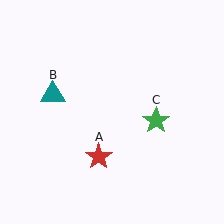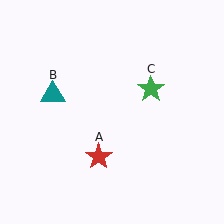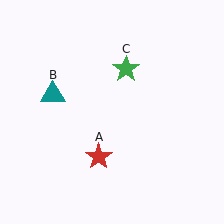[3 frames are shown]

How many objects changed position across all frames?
1 object changed position: green star (object C).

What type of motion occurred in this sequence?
The green star (object C) rotated counterclockwise around the center of the scene.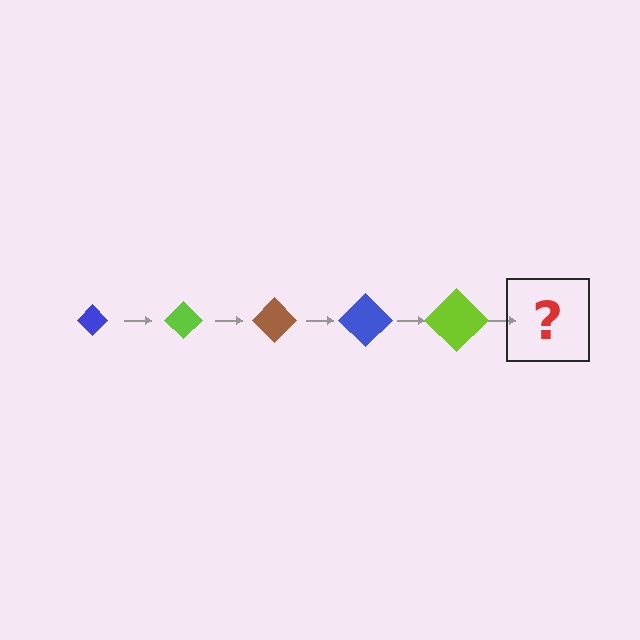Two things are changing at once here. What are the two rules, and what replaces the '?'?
The two rules are that the diamond grows larger each step and the color cycles through blue, lime, and brown. The '?' should be a brown diamond, larger than the previous one.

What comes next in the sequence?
The next element should be a brown diamond, larger than the previous one.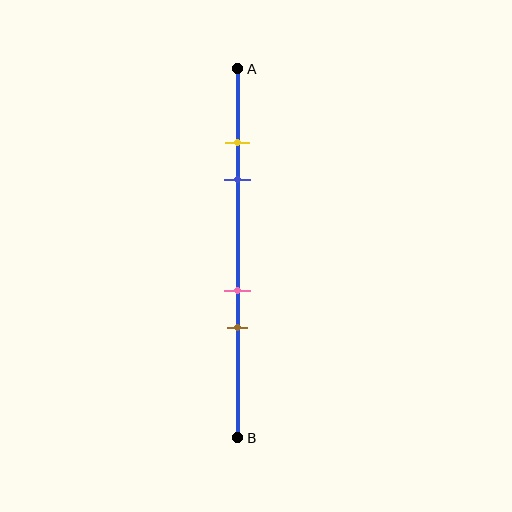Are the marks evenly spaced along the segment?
No, the marks are not evenly spaced.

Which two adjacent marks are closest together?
The yellow and blue marks are the closest adjacent pair.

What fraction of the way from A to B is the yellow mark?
The yellow mark is approximately 20% (0.2) of the way from A to B.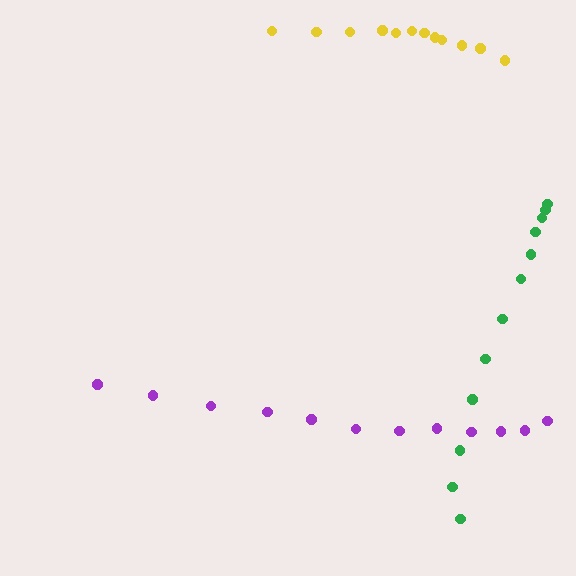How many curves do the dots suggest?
There are 3 distinct paths.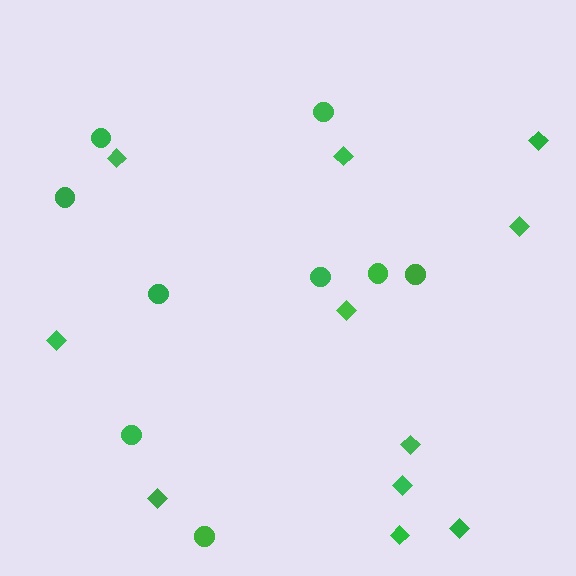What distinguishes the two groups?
There are 2 groups: one group of diamonds (11) and one group of circles (9).